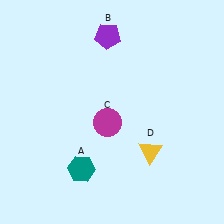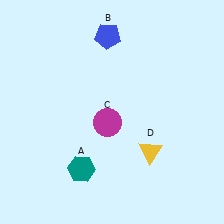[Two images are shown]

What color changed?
The pentagon (B) changed from purple in Image 1 to blue in Image 2.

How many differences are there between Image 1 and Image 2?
There is 1 difference between the two images.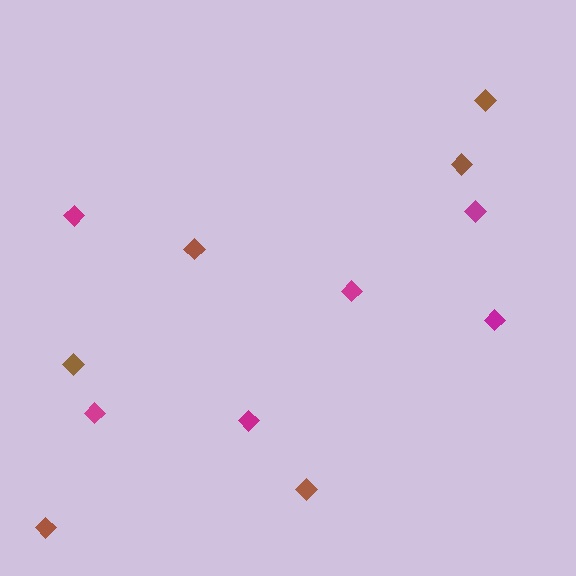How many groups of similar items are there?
There are 2 groups: one group of brown diamonds (6) and one group of magenta diamonds (6).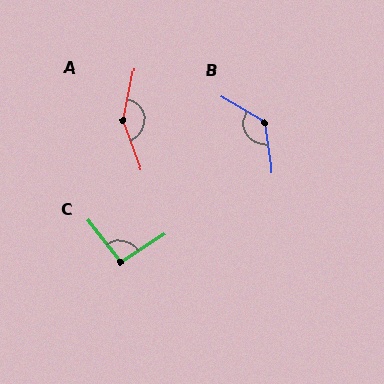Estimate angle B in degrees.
Approximately 128 degrees.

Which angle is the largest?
A, at approximately 148 degrees.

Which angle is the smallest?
C, at approximately 95 degrees.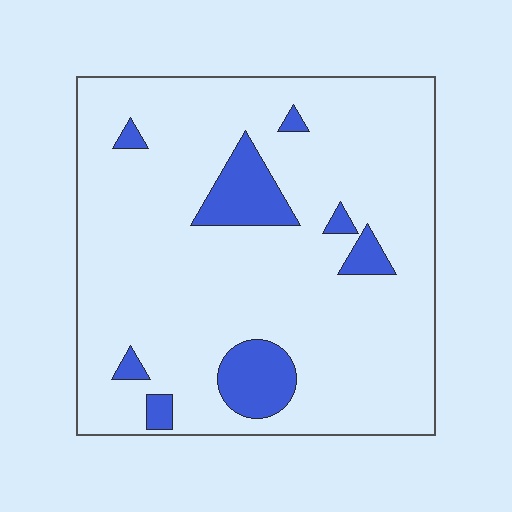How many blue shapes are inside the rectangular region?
8.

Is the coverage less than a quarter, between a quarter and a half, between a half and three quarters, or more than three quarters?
Less than a quarter.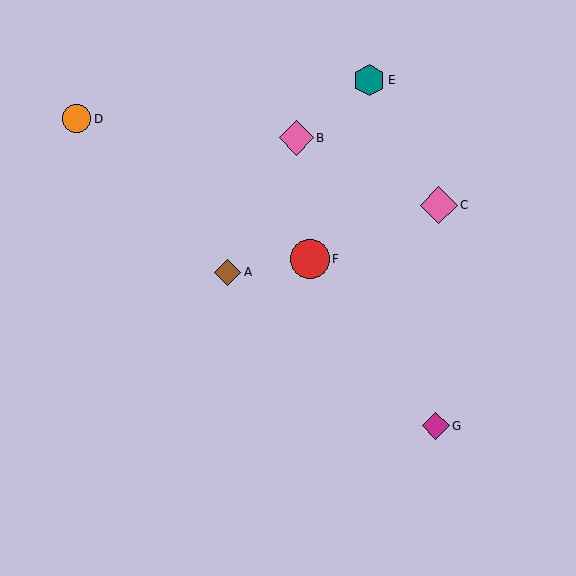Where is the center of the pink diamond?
The center of the pink diamond is at (439, 205).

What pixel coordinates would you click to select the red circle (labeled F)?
Click at (310, 259) to select the red circle F.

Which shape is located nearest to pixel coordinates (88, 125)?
The orange circle (labeled D) at (76, 119) is nearest to that location.